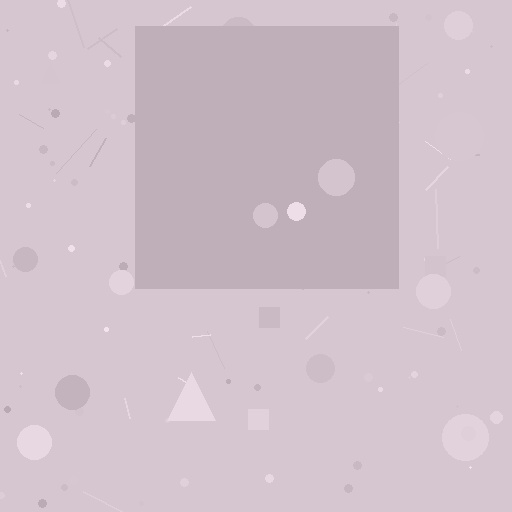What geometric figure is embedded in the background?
A square is embedded in the background.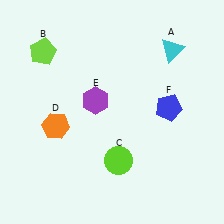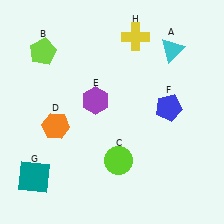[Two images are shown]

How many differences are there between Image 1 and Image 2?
There are 2 differences between the two images.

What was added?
A teal square (G), a yellow cross (H) were added in Image 2.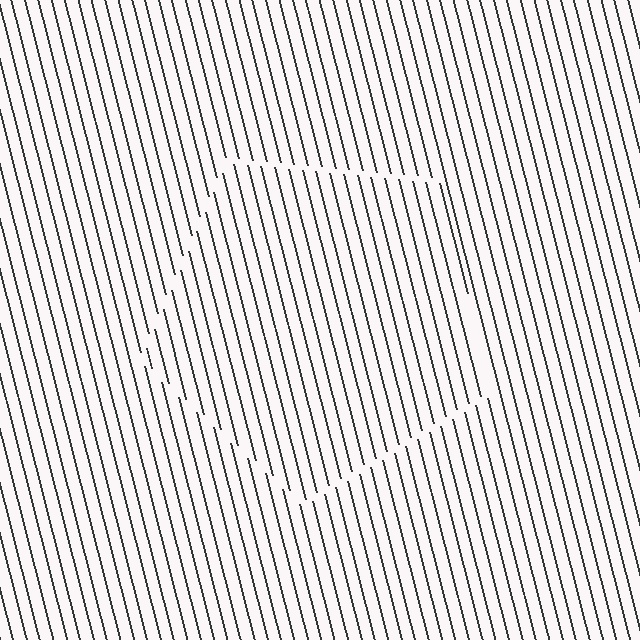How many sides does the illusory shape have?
5 sides — the line-ends trace a pentagon.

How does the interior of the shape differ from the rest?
The interior of the shape contains the same grating, shifted by half a period — the contour is defined by the phase discontinuity where line-ends from the inner and outer gratings abut.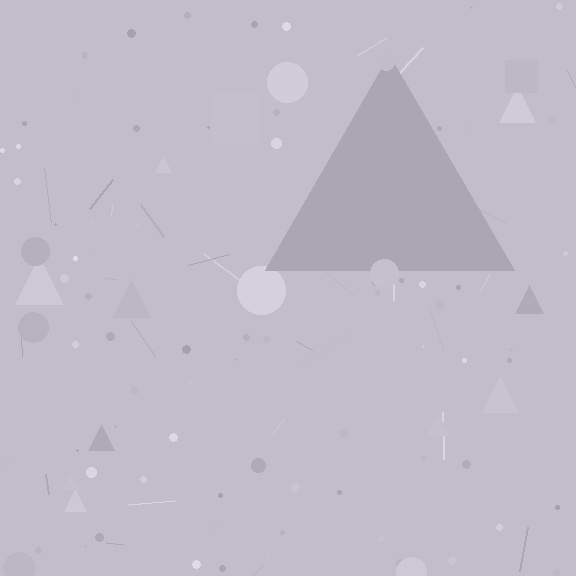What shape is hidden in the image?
A triangle is hidden in the image.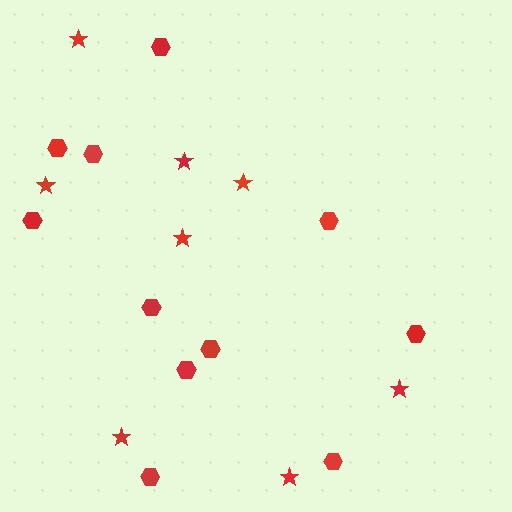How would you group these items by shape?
There are 2 groups: one group of stars (8) and one group of hexagons (11).